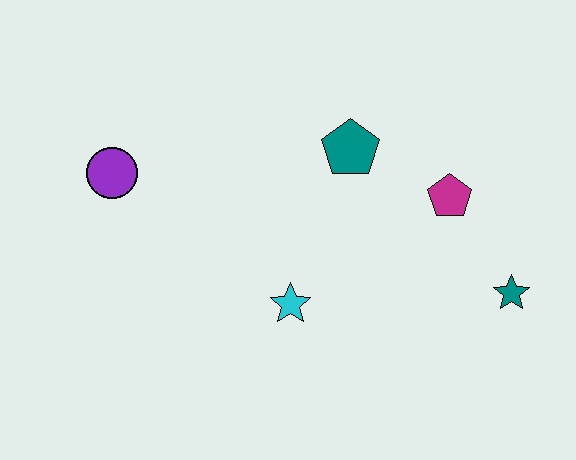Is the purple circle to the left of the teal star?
Yes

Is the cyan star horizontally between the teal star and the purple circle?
Yes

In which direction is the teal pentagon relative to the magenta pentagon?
The teal pentagon is to the left of the magenta pentagon.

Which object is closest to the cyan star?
The teal pentagon is closest to the cyan star.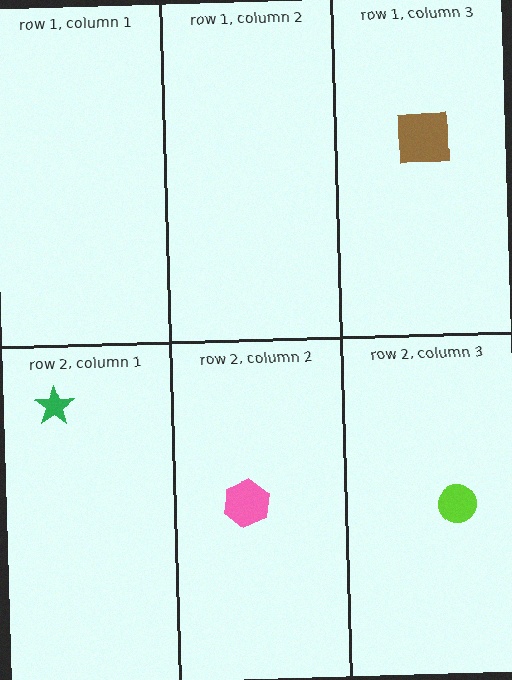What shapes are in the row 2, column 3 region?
The lime circle.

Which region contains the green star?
The row 2, column 1 region.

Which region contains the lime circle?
The row 2, column 3 region.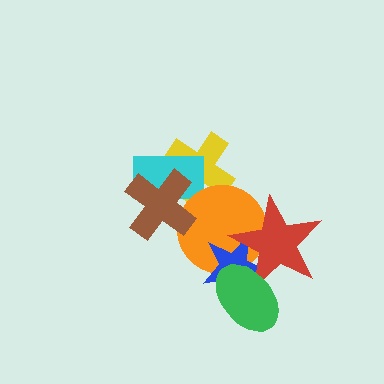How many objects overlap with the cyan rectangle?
2 objects overlap with the cyan rectangle.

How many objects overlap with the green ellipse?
3 objects overlap with the green ellipse.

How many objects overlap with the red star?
3 objects overlap with the red star.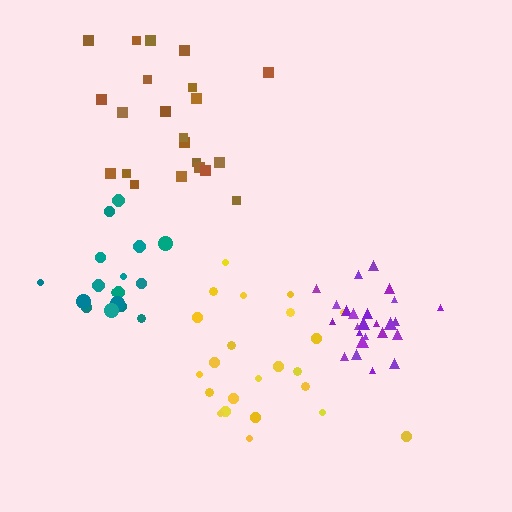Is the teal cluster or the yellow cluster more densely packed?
Yellow.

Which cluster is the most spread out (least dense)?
Teal.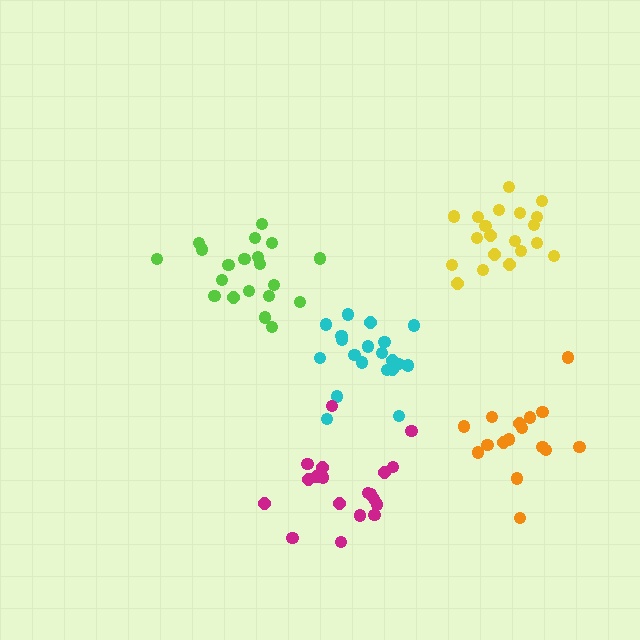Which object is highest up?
The yellow cluster is topmost.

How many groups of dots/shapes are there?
There are 5 groups.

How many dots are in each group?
Group 1: 20 dots, Group 2: 16 dots, Group 3: 20 dots, Group 4: 19 dots, Group 5: 20 dots (95 total).